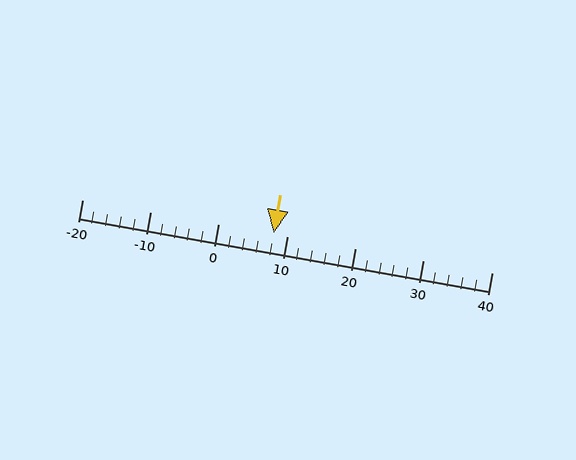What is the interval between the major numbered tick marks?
The major tick marks are spaced 10 units apart.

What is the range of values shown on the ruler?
The ruler shows values from -20 to 40.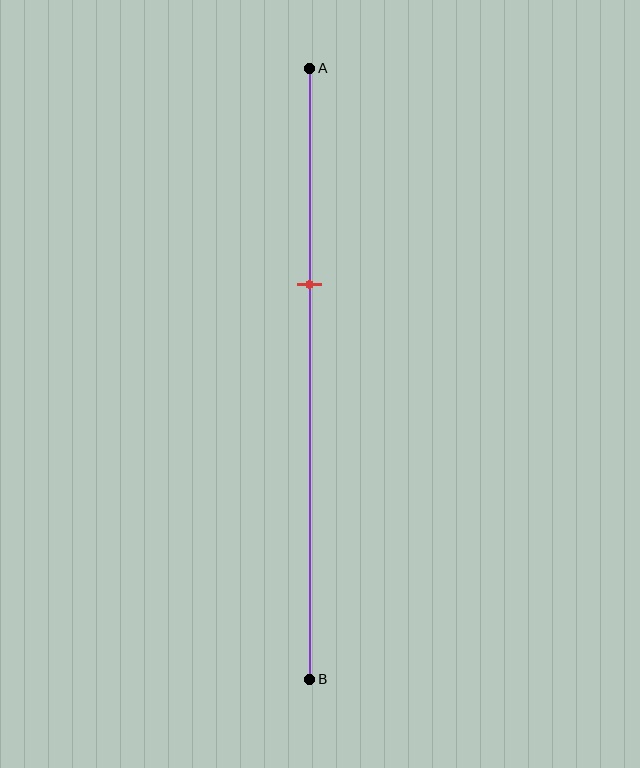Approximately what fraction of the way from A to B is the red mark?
The red mark is approximately 35% of the way from A to B.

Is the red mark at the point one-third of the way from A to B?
Yes, the mark is approximately at the one-third point.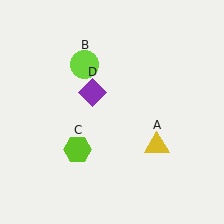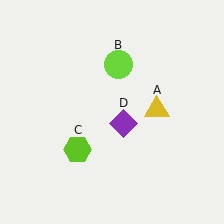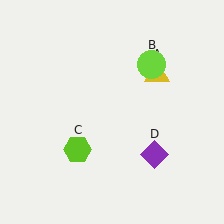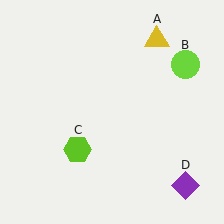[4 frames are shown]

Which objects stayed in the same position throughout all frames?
Lime hexagon (object C) remained stationary.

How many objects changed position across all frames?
3 objects changed position: yellow triangle (object A), lime circle (object B), purple diamond (object D).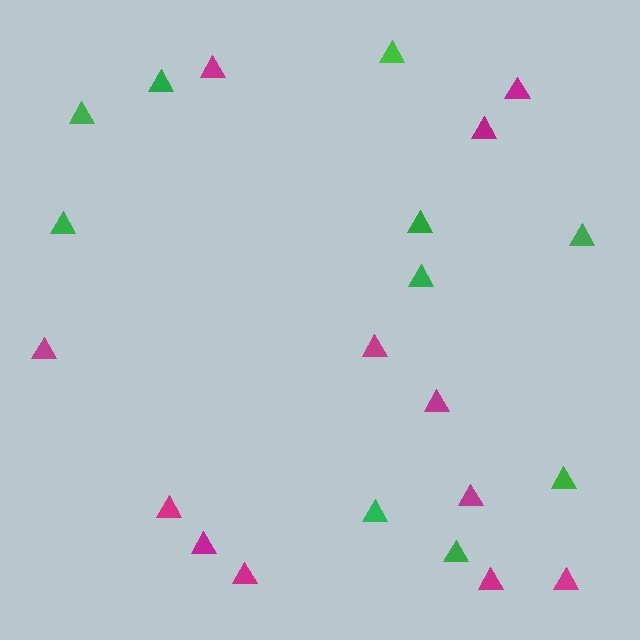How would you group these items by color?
There are 2 groups: one group of green triangles (10) and one group of magenta triangles (12).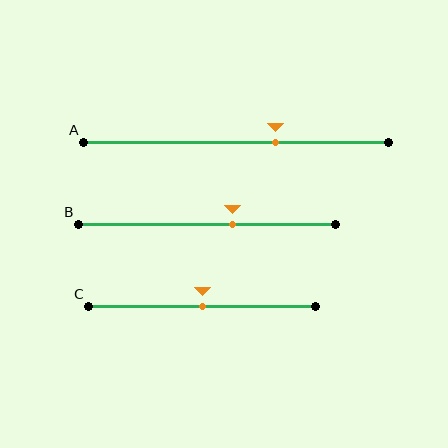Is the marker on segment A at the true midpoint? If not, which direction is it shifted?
No, the marker on segment A is shifted to the right by about 13% of the segment length.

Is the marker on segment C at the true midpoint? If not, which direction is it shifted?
Yes, the marker on segment C is at the true midpoint.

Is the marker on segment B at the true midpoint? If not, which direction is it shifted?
No, the marker on segment B is shifted to the right by about 10% of the segment length.